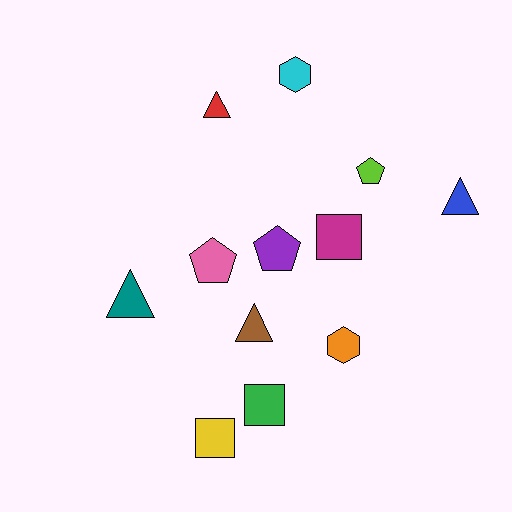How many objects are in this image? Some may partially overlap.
There are 12 objects.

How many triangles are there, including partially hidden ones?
There are 4 triangles.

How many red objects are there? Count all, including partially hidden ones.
There is 1 red object.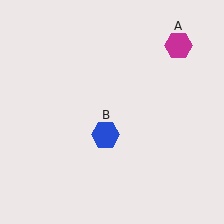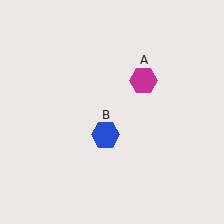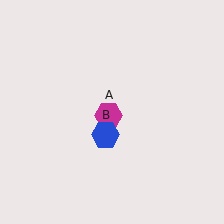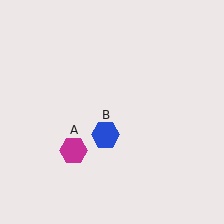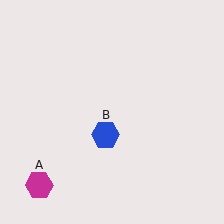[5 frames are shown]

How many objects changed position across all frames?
1 object changed position: magenta hexagon (object A).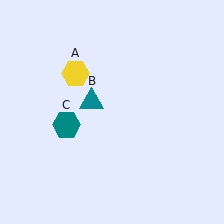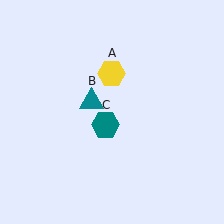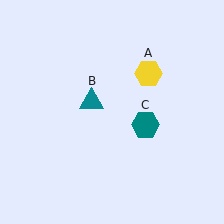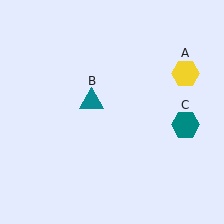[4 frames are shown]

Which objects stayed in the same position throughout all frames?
Teal triangle (object B) remained stationary.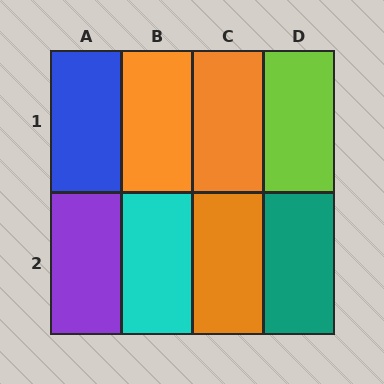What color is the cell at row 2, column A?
Purple.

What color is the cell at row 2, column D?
Teal.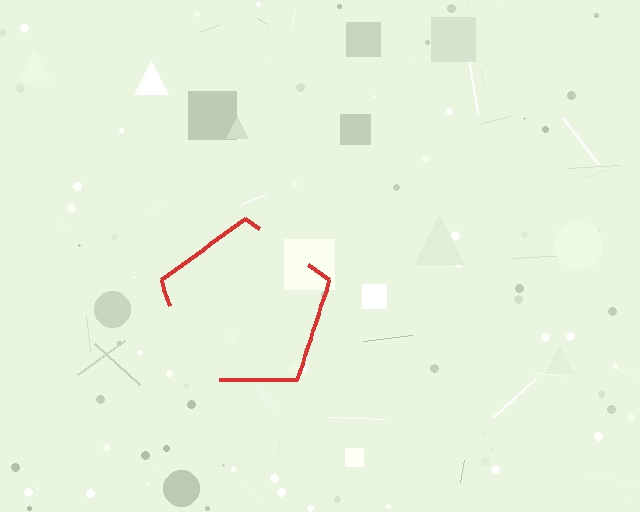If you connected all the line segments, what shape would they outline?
They would outline a pentagon.